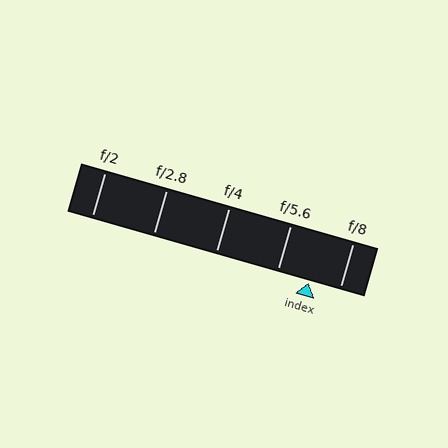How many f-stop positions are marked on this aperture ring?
There are 5 f-stop positions marked.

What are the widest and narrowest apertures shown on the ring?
The widest aperture shown is f/2 and the narrowest is f/8.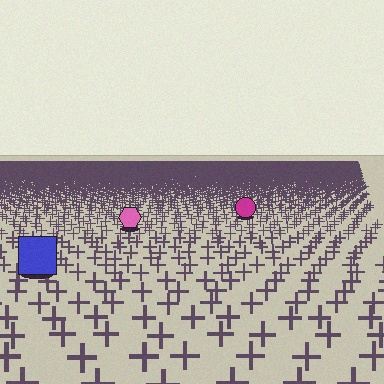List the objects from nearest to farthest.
From nearest to farthest: the blue square, the pink hexagon, the magenta circle.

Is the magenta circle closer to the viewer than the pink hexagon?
No. The pink hexagon is closer — you can tell from the texture gradient: the ground texture is coarser near it.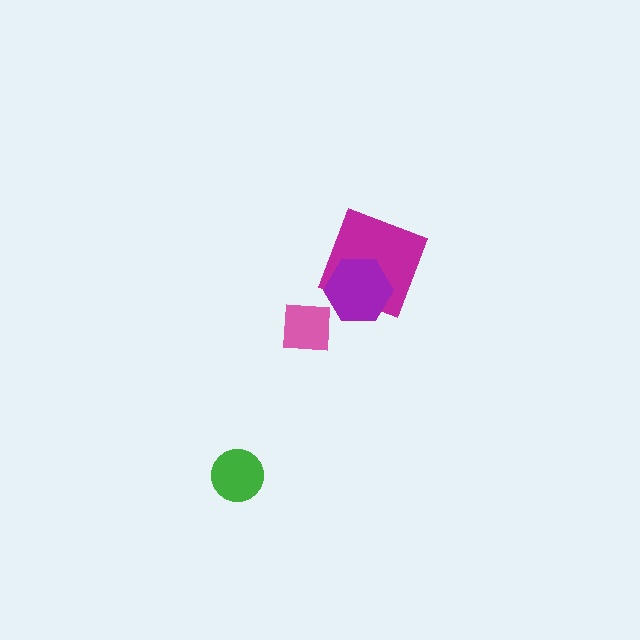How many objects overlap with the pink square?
0 objects overlap with the pink square.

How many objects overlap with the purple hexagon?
1 object overlaps with the purple hexagon.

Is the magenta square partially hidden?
Yes, it is partially covered by another shape.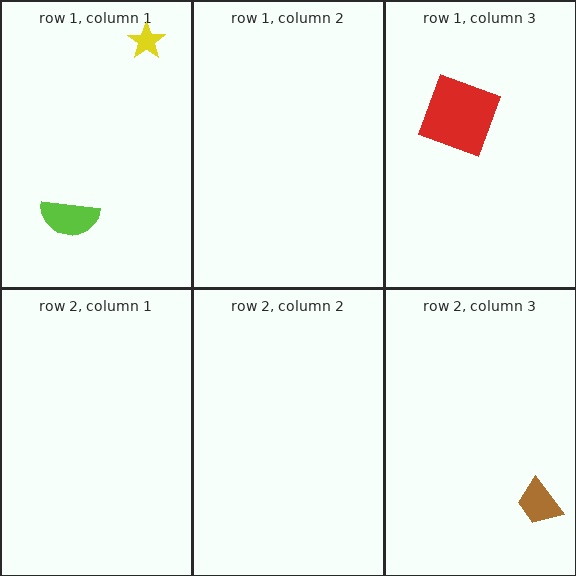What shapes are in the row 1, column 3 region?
The red square.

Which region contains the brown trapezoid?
The row 2, column 3 region.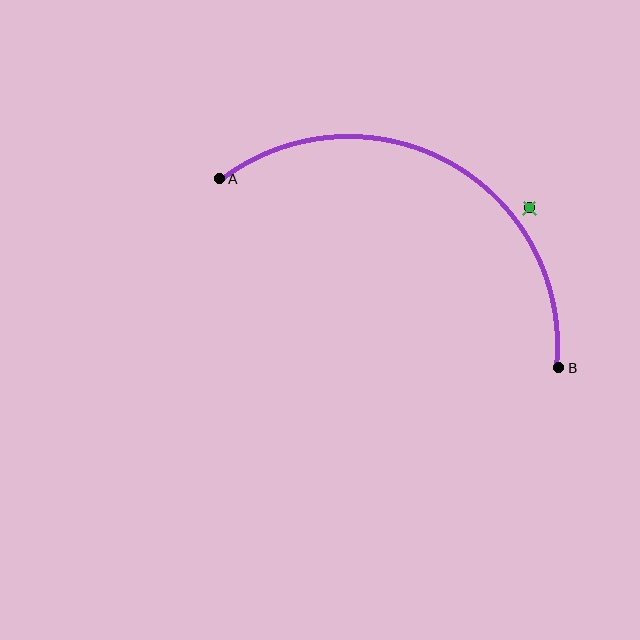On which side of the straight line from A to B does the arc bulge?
The arc bulges above the straight line connecting A and B.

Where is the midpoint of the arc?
The arc midpoint is the point on the curve farthest from the straight line joining A and B. It sits above that line.